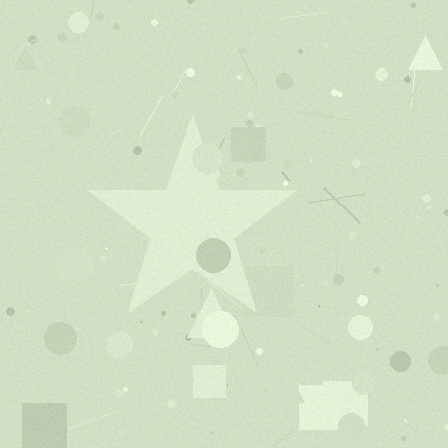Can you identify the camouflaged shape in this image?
The camouflaged shape is a star.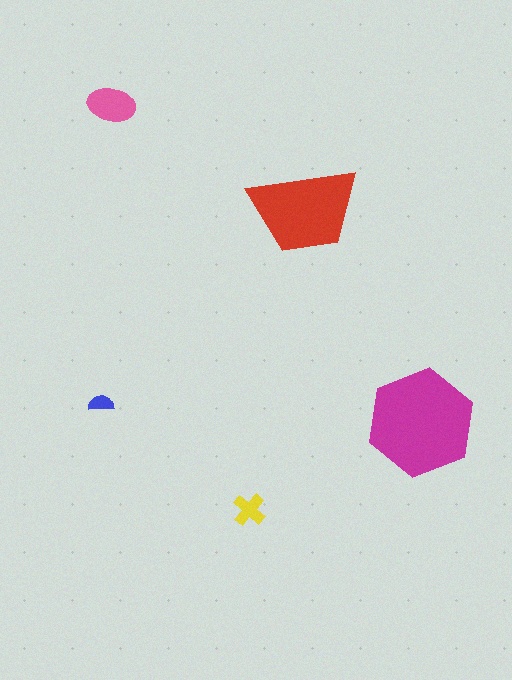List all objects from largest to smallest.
The magenta hexagon, the red trapezoid, the pink ellipse, the yellow cross, the blue semicircle.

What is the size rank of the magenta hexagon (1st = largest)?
1st.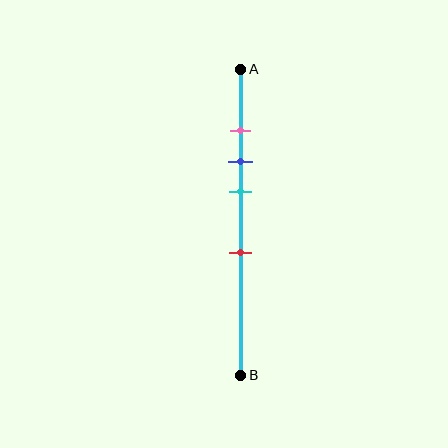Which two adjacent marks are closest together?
The pink and blue marks are the closest adjacent pair.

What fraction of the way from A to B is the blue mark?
The blue mark is approximately 30% (0.3) of the way from A to B.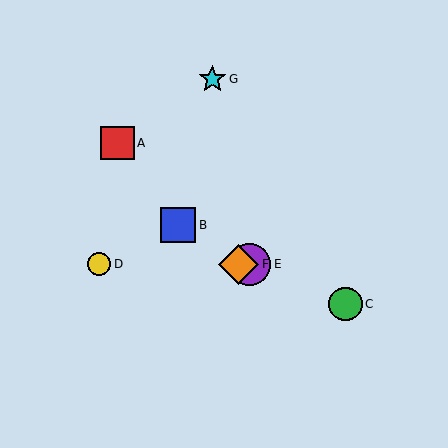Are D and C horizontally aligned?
No, D is at y≈264 and C is at y≈304.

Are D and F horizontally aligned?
Yes, both are at y≈264.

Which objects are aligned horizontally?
Objects D, E, F are aligned horizontally.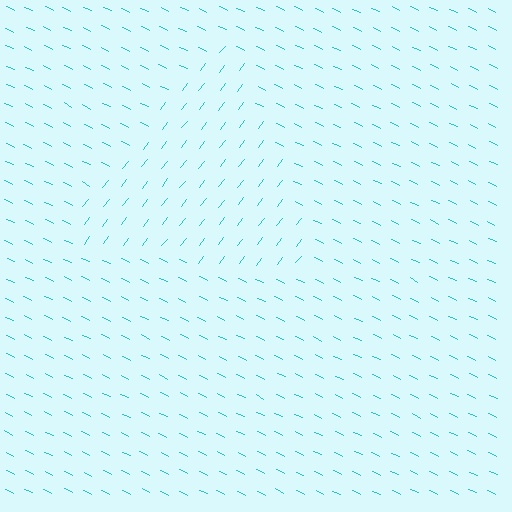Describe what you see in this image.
The image is filled with small cyan line segments. A triangle region in the image has lines oriented differently from the surrounding lines, creating a visible texture boundary.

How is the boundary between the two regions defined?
The boundary is defined purely by a change in line orientation (approximately 78 degrees difference). All lines are the same color and thickness.